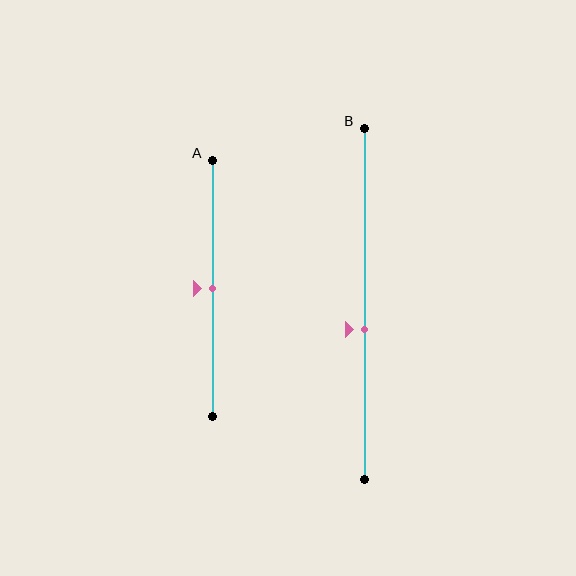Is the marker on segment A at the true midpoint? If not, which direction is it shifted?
Yes, the marker on segment A is at the true midpoint.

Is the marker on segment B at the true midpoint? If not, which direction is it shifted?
No, the marker on segment B is shifted downward by about 7% of the segment length.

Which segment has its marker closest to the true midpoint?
Segment A has its marker closest to the true midpoint.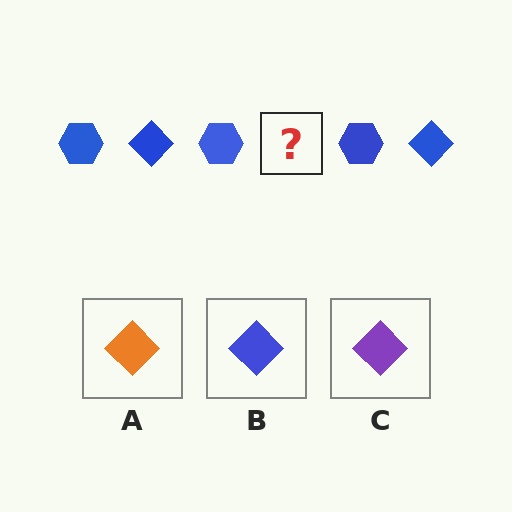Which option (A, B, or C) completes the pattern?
B.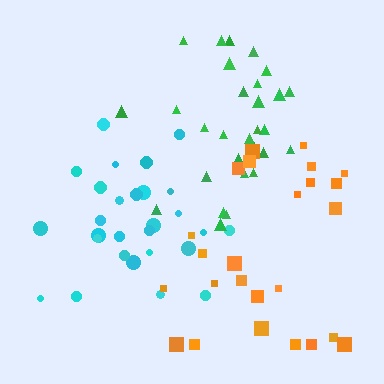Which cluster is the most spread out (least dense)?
Orange.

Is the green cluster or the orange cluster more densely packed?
Green.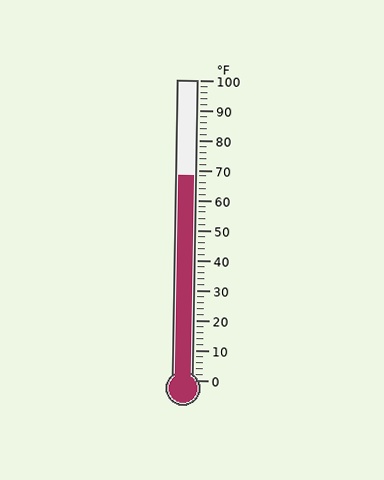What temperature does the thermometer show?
The thermometer shows approximately 68°F.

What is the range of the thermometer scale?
The thermometer scale ranges from 0°F to 100°F.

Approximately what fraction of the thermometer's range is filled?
The thermometer is filled to approximately 70% of its range.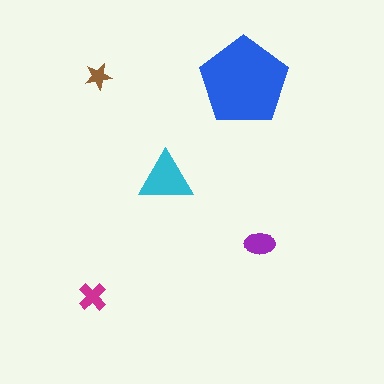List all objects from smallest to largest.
The brown star, the magenta cross, the purple ellipse, the cyan triangle, the blue pentagon.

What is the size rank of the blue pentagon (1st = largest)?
1st.